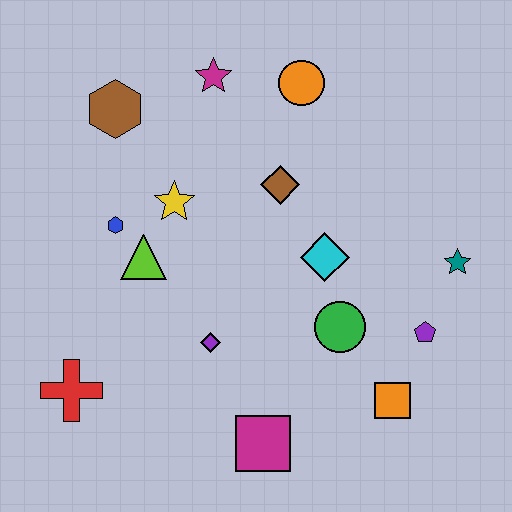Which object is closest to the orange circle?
The magenta star is closest to the orange circle.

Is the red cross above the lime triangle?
No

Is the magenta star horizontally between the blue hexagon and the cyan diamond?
Yes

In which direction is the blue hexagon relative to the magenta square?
The blue hexagon is above the magenta square.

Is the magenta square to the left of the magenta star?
No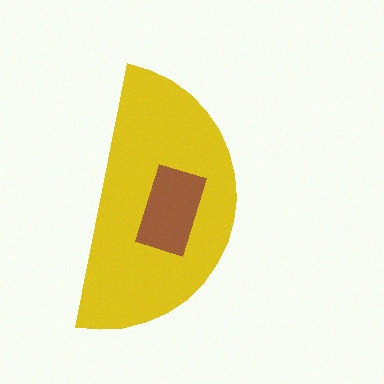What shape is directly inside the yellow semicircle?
The brown rectangle.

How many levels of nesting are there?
2.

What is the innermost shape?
The brown rectangle.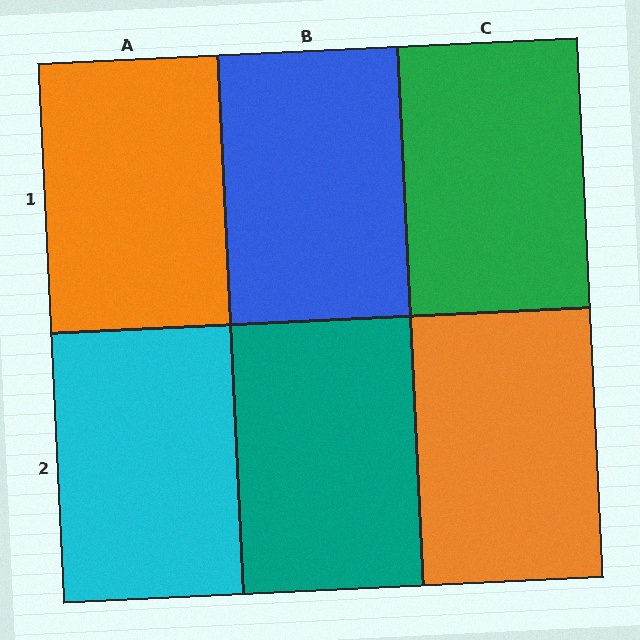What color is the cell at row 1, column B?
Blue.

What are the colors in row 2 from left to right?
Cyan, teal, orange.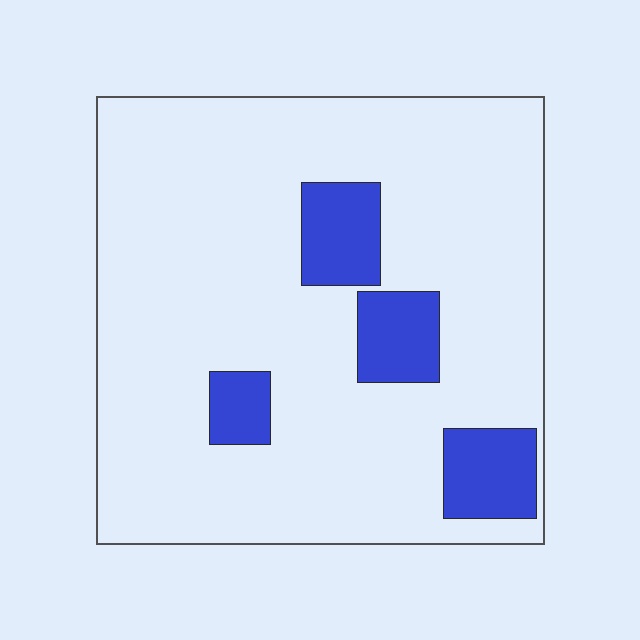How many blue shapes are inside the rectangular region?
4.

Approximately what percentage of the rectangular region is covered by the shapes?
Approximately 15%.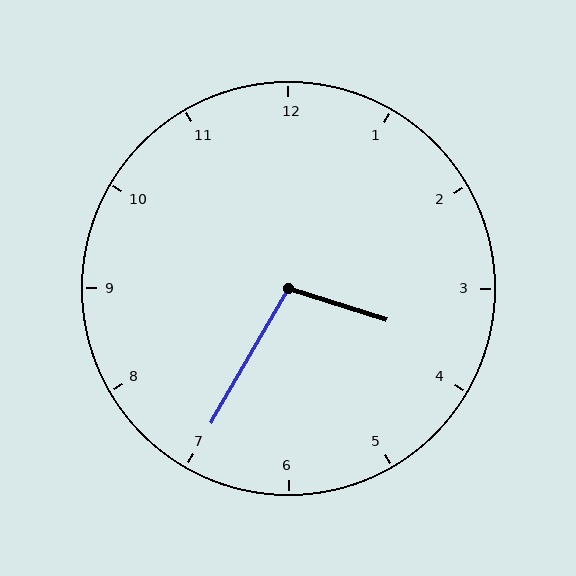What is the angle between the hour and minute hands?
Approximately 102 degrees.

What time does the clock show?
3:35.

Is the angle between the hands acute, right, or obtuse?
It is obtuse.